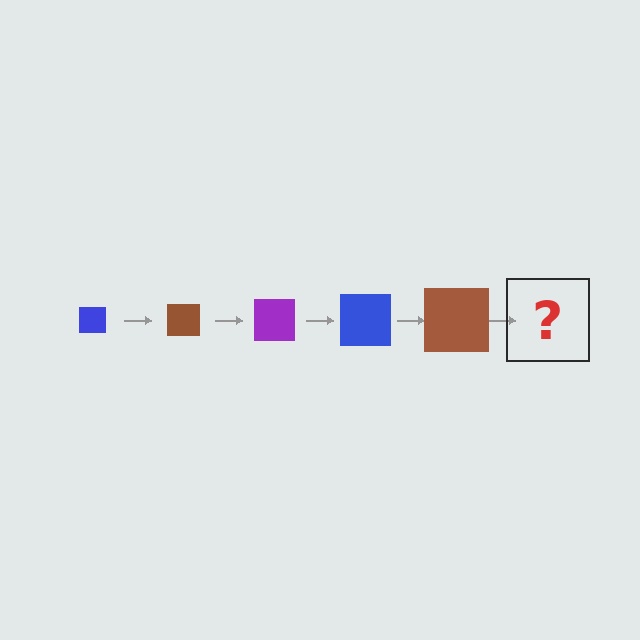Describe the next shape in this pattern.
It should be a purple square, larger than the previous one.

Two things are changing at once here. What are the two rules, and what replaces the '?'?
The two rules are that the square grows larger each step and the color cycles through blue, brown, and purple. The '?' should be a purple square, larger than the previous one.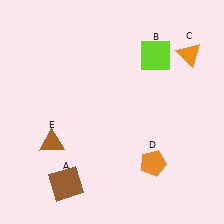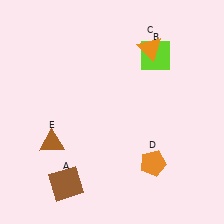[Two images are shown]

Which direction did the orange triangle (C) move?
The orange triangle (C) moved left.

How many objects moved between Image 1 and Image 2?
1 object moved between the two images.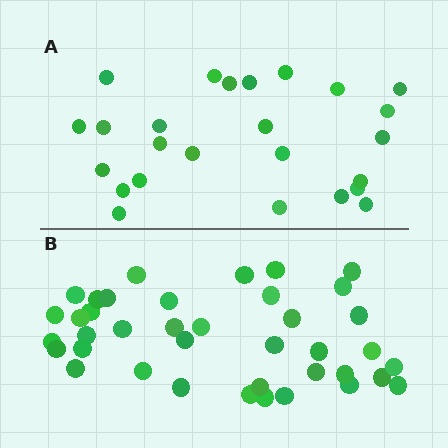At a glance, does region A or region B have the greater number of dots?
Region B (the bottom region) has more dots.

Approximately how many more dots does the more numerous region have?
Region B has approximately 15 more dots than region A.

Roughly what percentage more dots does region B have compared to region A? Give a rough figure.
About 55% more.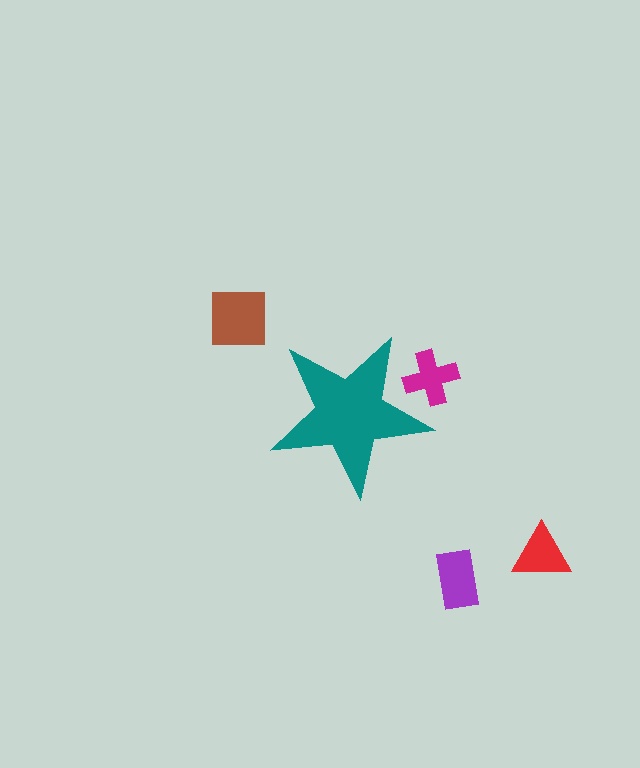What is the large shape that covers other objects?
A teal star.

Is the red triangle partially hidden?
No, the red triangle is fully visible.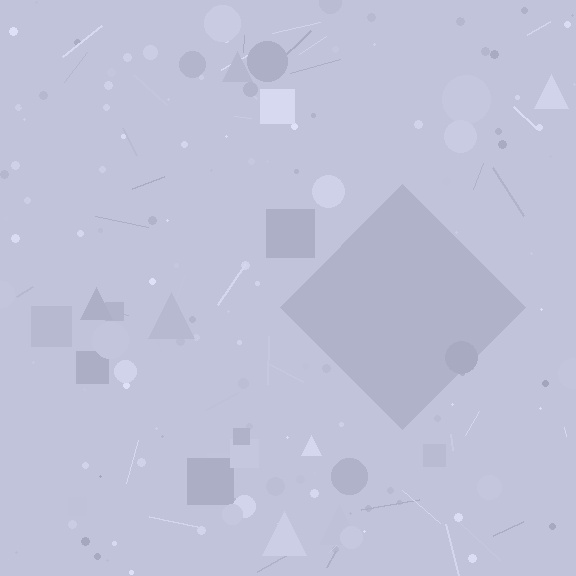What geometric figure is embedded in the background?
A diamond is embedded in the background.